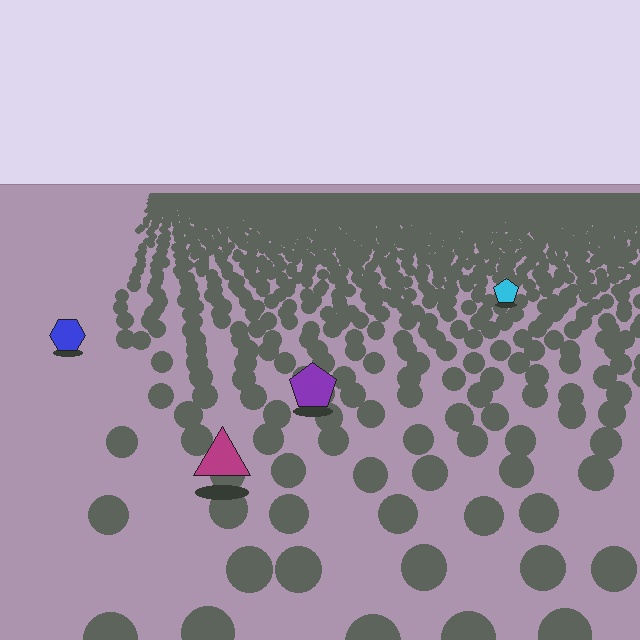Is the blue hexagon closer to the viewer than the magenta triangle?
No. The magenta triangle is closer — you can tell from the texture gradient: the ground texture is coarser near it.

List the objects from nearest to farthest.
From nearest to farthest: the magenta triangle, the purple pentagon, the blue hexagon, the cyan pentagon.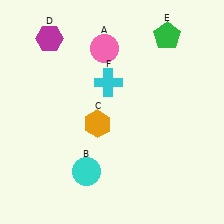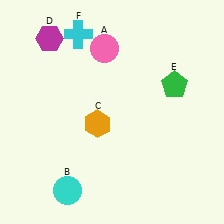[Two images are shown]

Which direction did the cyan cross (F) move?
The cyan cross (F) moved up.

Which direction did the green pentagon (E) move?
The green pentagon (E) moved down.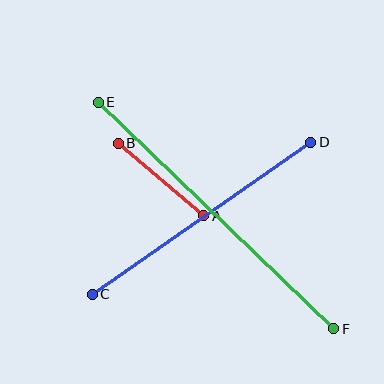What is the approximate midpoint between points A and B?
The midpoint is at approximately (161, 179) pixels.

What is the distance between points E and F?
The distance is approximately 327 pixels.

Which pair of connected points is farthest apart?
Points E and F are farthest apart.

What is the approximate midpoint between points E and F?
The midpoint is at approximately (216, 216) pixels.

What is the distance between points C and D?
The distance is approximately 266 pixels.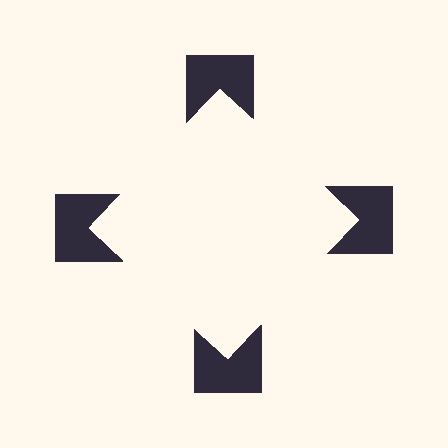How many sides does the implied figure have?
4 sides.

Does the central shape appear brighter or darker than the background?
It typically appears slightly brighter than the background, even though no actual brightness change is drawn.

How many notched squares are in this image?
There are 4 — one at each vertex of the illusory square.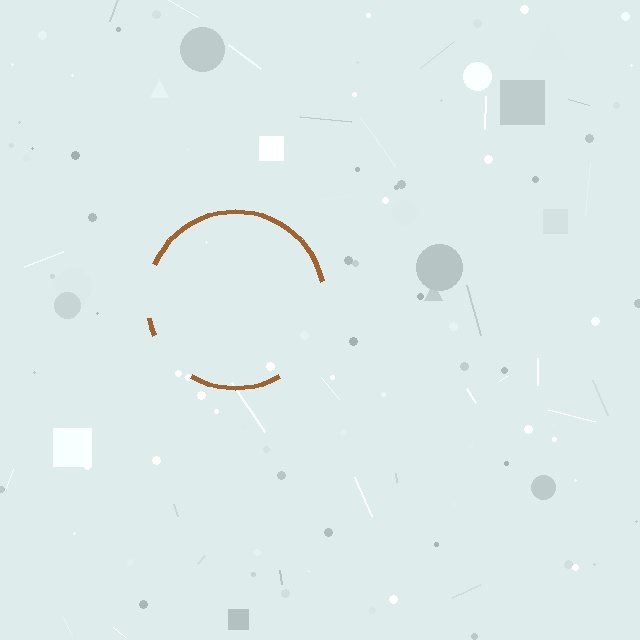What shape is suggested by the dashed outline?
The dashed outline suggests a circle.